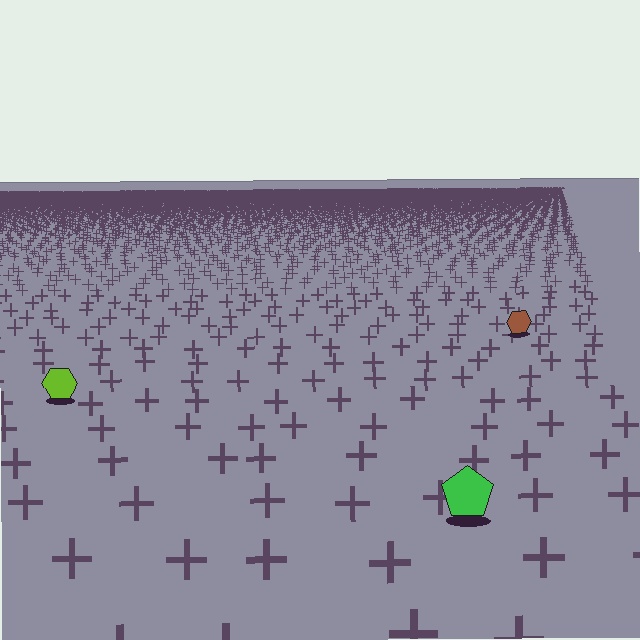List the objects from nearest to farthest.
From nearest to farthest: the green pentagon, the lime hexagon, the brown hexagon.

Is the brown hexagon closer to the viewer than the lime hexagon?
No. The lime hexagon is closer — you can tell from the texture gradient: the ground texture is coarser near it.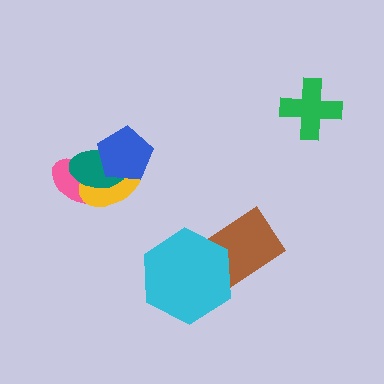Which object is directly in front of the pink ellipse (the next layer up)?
The yellow ellipse is directly in front of the pink ellipse.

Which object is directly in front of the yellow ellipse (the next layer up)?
The teal ellipse is directly in front of the yellow ellipse.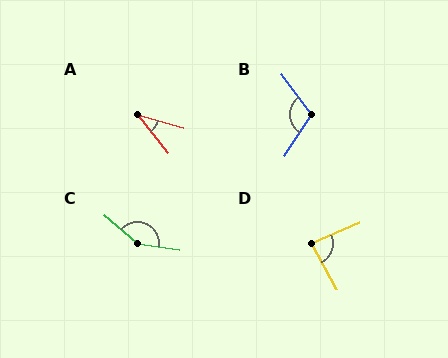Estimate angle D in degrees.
Approximately 85 degrees.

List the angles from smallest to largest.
A (36°), D (85°), B (110°), C (148°).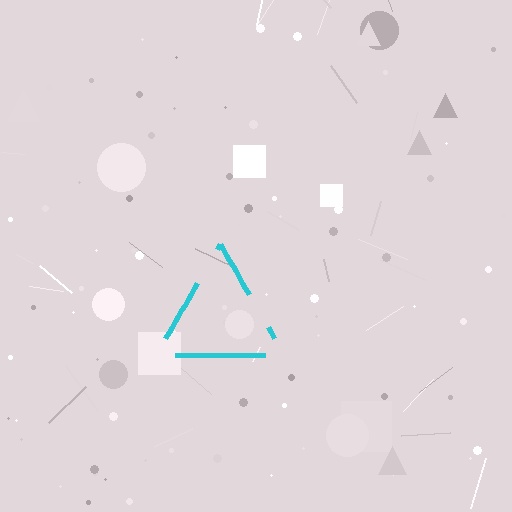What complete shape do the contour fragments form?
The contour fragments form a triangle.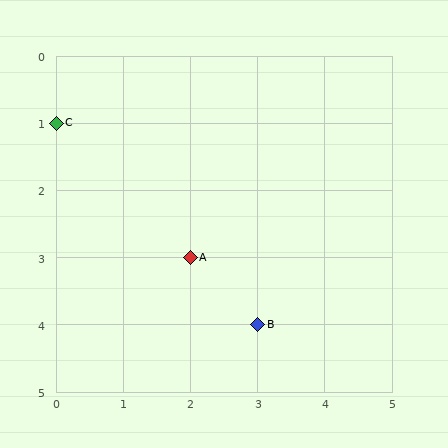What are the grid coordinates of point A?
Point A is at grid coordinates (2, 3).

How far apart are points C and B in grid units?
Points C and B are 3 columns and 3 rows apart (about 4.2 grid units diagonally).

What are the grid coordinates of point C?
Point C is at grid coordinates (0, 1).